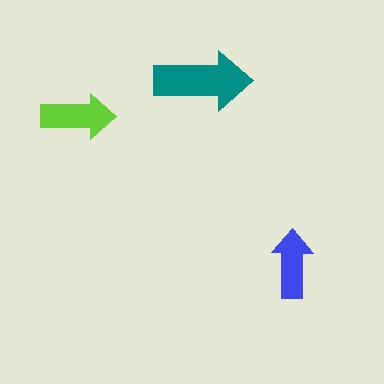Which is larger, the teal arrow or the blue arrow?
The teal one.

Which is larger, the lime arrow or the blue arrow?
The lime one.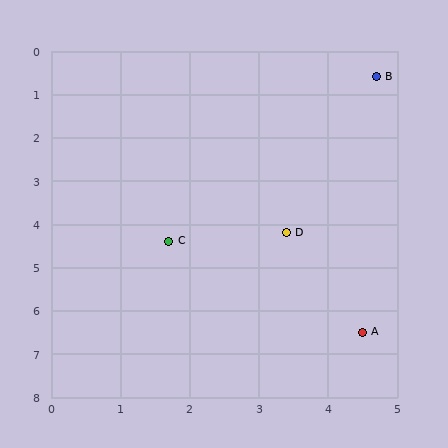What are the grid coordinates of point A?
Point A is at approximately (4.5, 6.5).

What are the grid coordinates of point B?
Point B is at approximately (4.7, 0.6).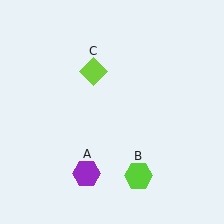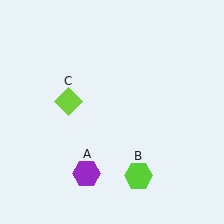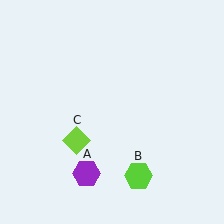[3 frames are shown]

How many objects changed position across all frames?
1 object changed position: lime diamond (object C).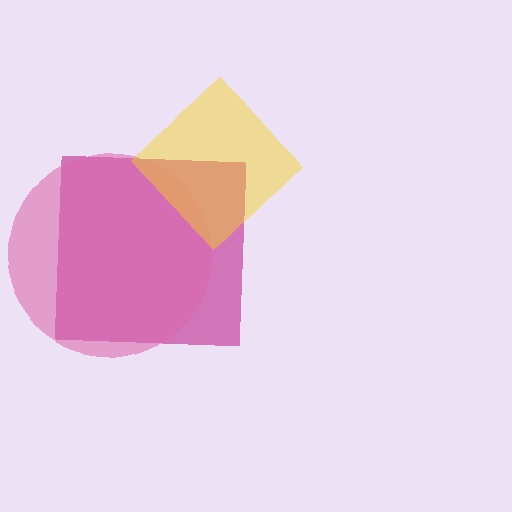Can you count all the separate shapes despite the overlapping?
Yes, there are 3 separate shapes.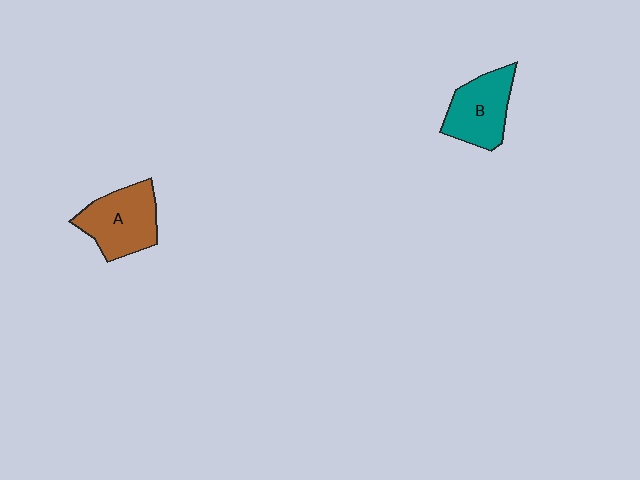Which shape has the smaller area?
Shape B (teal).